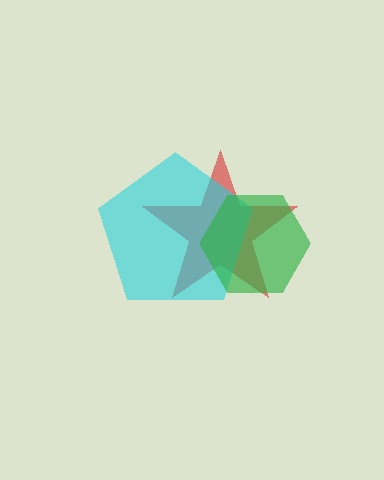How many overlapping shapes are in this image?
There are 3 overlapping shapes in the image.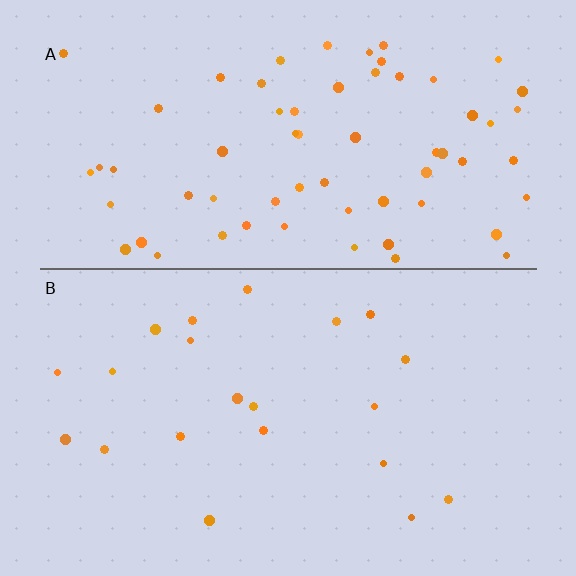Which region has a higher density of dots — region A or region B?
A (the top).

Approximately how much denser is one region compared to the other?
Approximately 3.1× — region A over region B.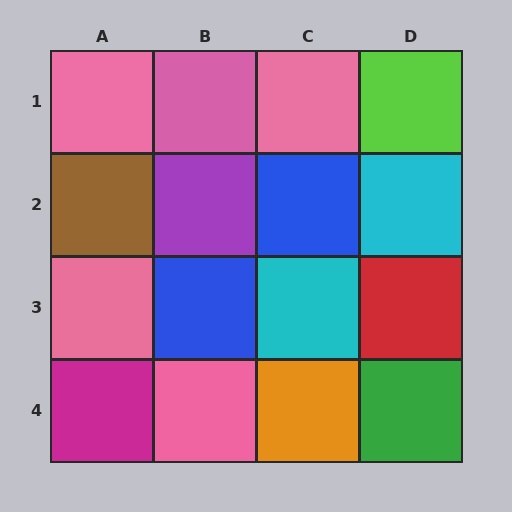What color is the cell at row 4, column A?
Magenta.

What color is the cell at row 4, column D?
Green.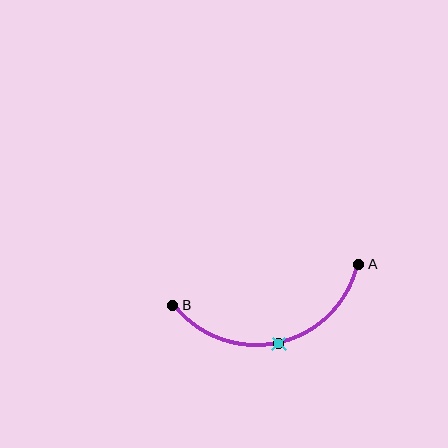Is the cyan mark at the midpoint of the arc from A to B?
Yes. The cyan mark lies on the arc at equal arc-length from both A and B — it is the arc midpoint.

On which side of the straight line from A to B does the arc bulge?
The arc bulges below the straight line connecting A and B.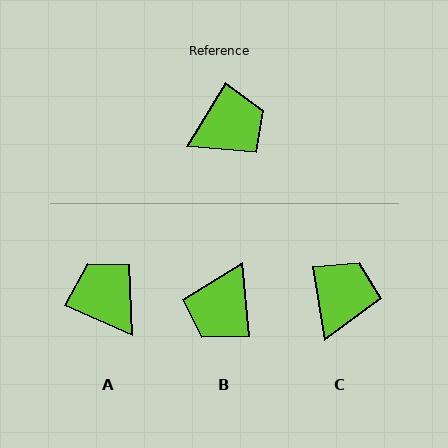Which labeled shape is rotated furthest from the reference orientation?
B, about 143 degrees away.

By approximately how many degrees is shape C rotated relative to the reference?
Approximately 41 degrees counter-clockwise.